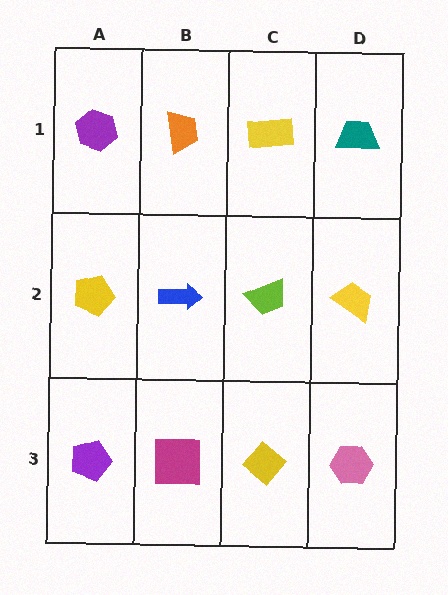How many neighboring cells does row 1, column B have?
3.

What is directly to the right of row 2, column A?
A blue arrow.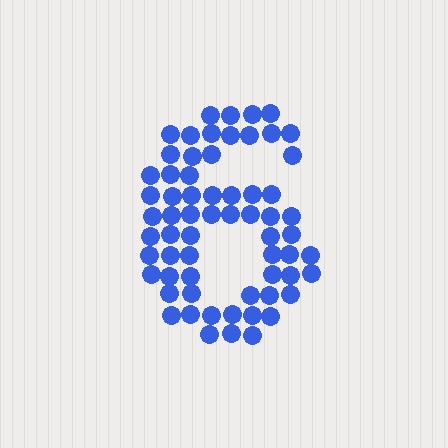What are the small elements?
The small elements are circles.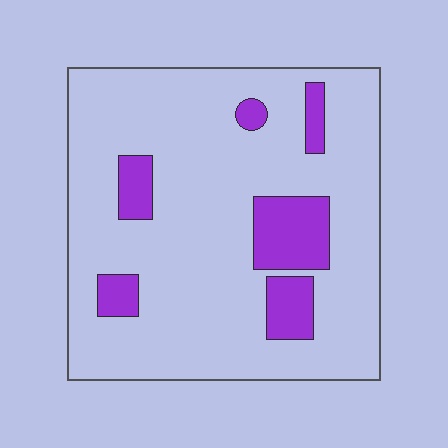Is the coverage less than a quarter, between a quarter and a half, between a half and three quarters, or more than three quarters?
Less than a quarter.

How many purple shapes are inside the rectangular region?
6.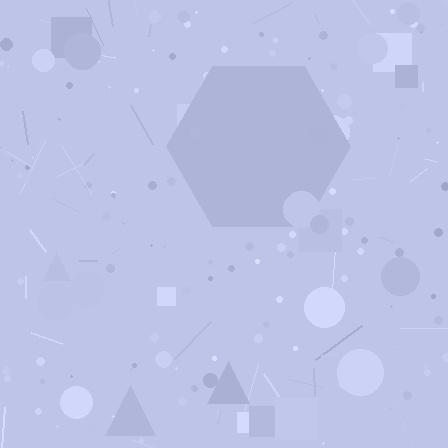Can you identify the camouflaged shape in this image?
The camouflaged shape is a hexagon.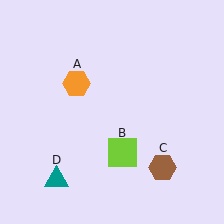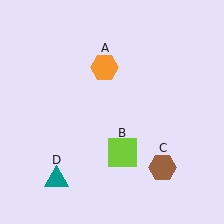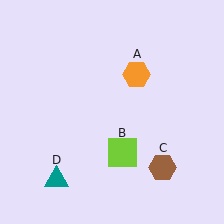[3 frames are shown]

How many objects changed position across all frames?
1 object changed position: orange hexagon (object A).